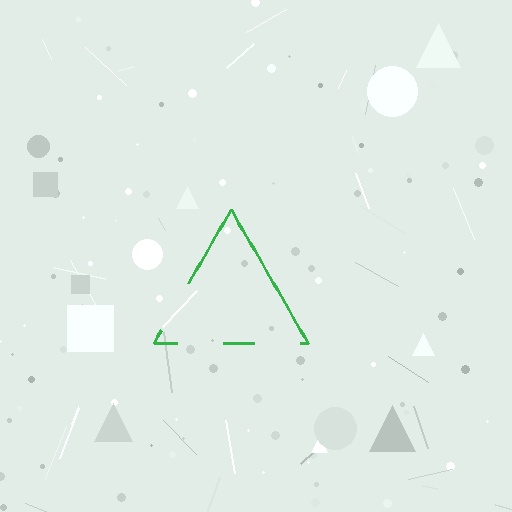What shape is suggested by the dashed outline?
The dashed outline suggests a triangle.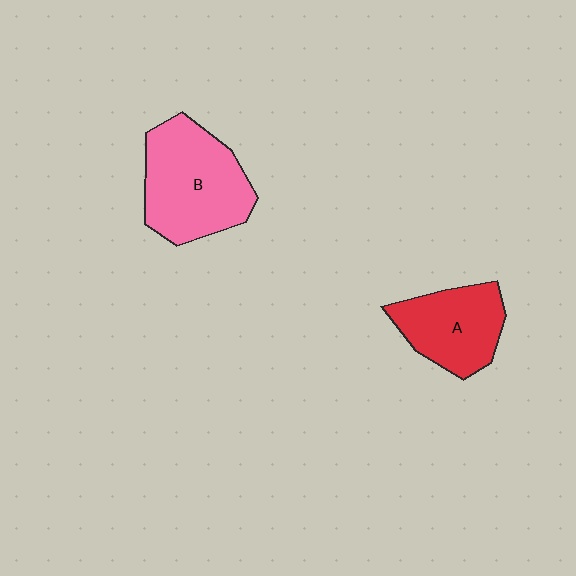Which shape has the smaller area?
Shape A (red).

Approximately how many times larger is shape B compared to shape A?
Approximately 1.4 times.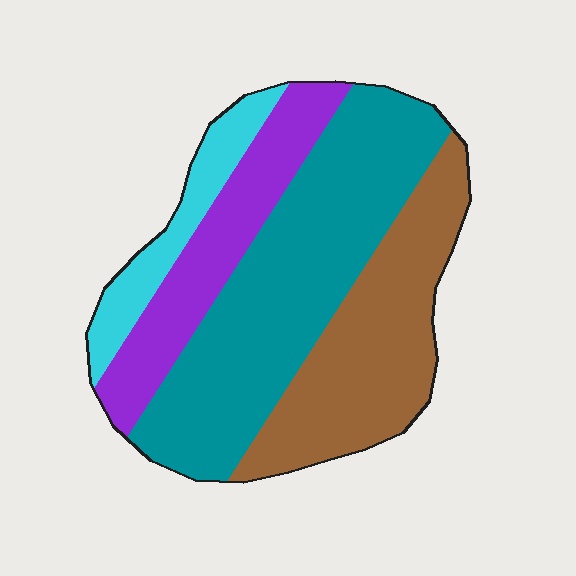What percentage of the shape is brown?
Brown covers roughly 30% of the shape.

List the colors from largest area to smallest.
From largest to smallest: teal, brown, purple, cyan.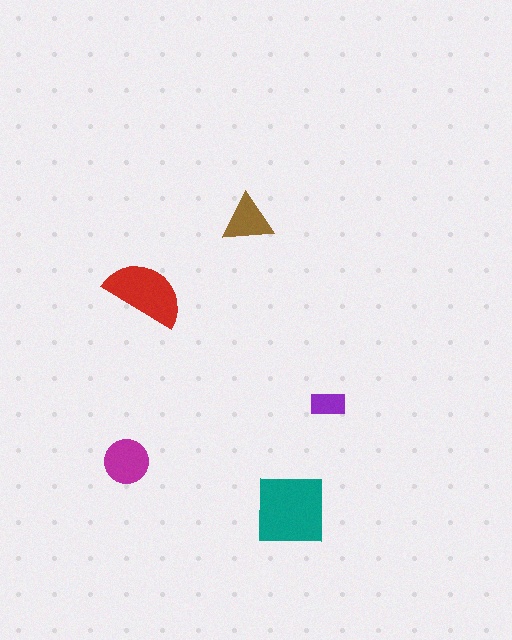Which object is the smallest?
The purple rectangle.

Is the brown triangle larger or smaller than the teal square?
Smaller.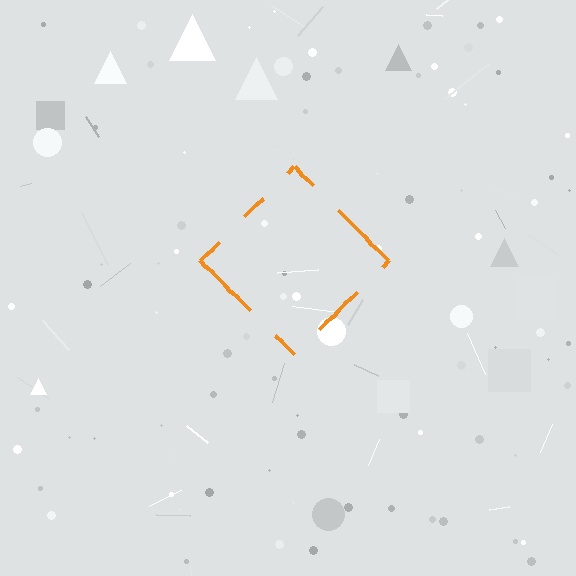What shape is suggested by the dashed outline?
The dashed outline suggests a diamond.